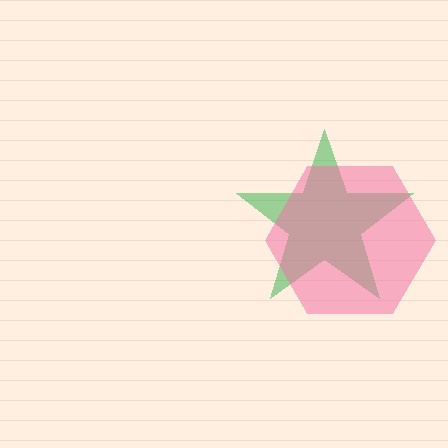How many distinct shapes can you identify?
There are 2 distinct shapes: a green star, a pink hexagon.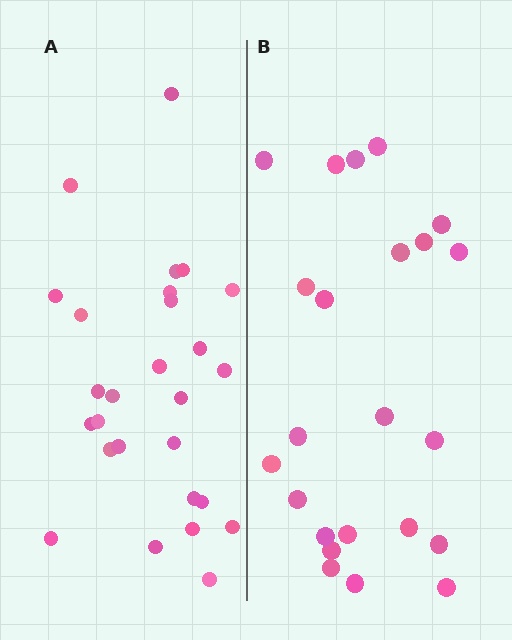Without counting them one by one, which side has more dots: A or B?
Region A (the left region) has more dots.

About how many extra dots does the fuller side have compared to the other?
Region A has about 4 more dots than region B.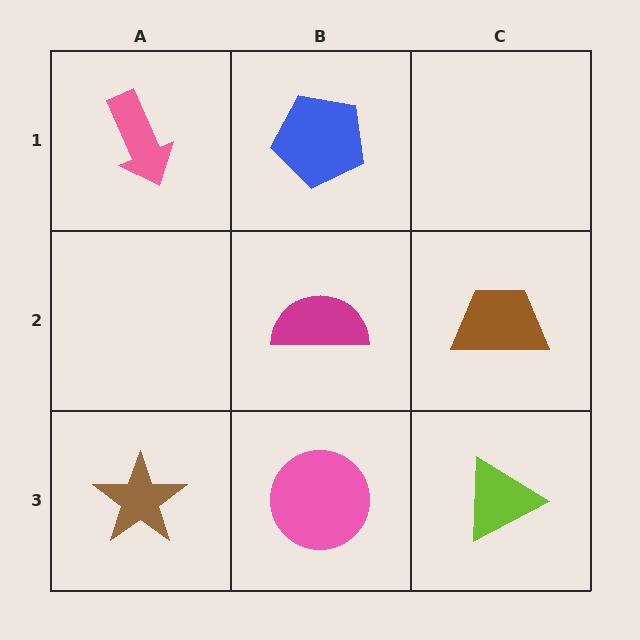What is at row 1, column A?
A pink arrow.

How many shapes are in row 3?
3 shapes.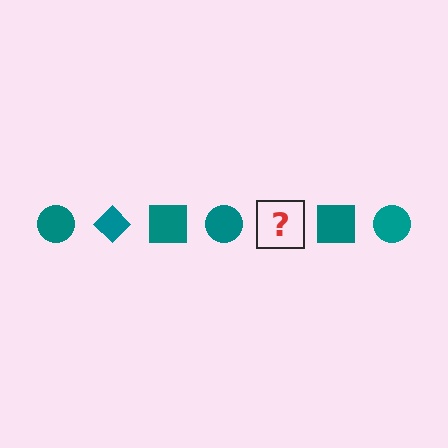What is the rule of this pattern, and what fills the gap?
The rule is that the pattern cycles through circle, diamond, square shapes in teal. The gap should be filled with a teal diamond.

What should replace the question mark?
The question mark should be replaced with a teal diamond.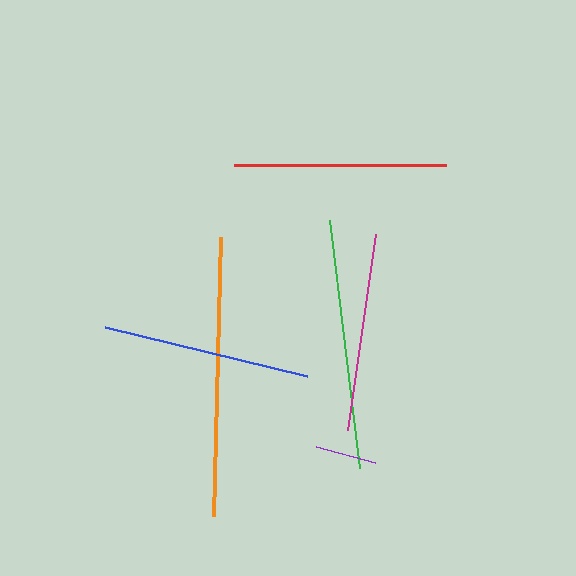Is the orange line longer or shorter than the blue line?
The orange line is longer than the blue line.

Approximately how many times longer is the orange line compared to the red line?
The orange line is approximately 1.3 times the length of the red line.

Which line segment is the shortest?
The purple line is the shortest at approximately 62 pixels.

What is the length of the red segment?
The red segment is approximately 212 pixels long.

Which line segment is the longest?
The orange line is the longest at approximately 279 pixels.